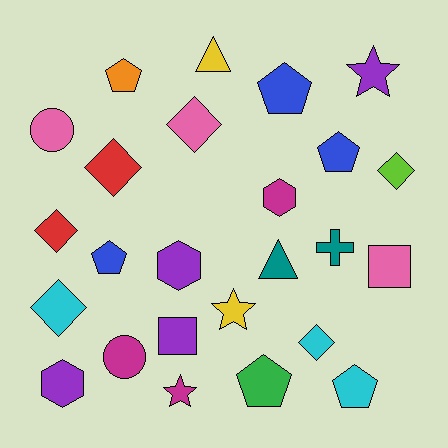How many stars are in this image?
There are 3 stars.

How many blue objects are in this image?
There are 3 blue objects.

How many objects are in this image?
There are 25 objects.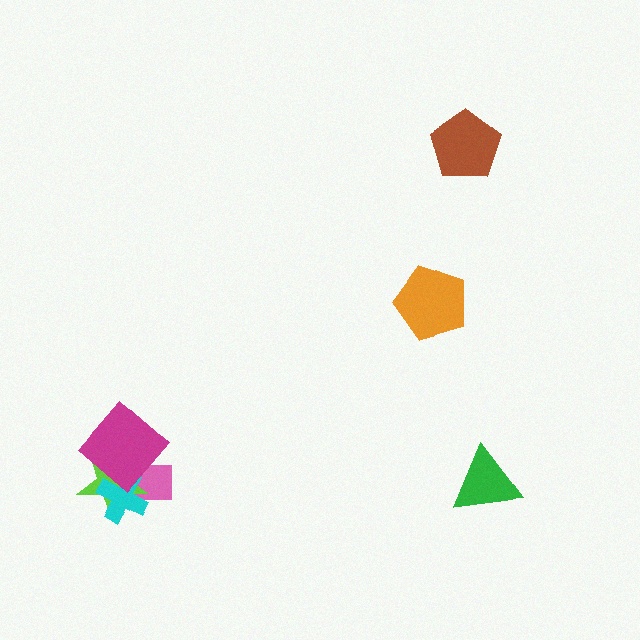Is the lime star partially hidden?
Yes, it is partially covered by another shape.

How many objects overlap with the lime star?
3 objects overlap with the lime star.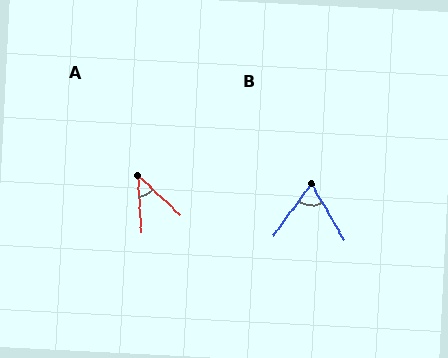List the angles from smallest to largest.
A (44°), B (66°).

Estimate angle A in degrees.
Approximately 44 degrees.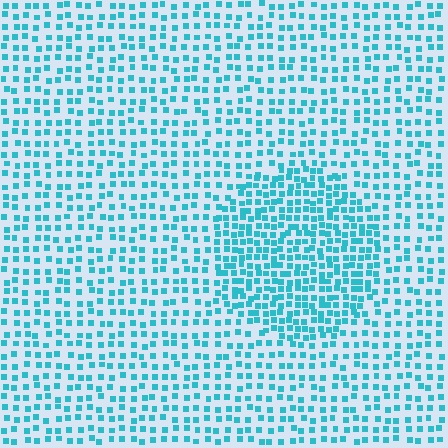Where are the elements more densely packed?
The elements are more densely packed inside the circle boundary.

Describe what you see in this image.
The image contains small cyan elements arranged at two different densities. A circle-shaped region is visible where the elements are more densely packed than the surrounding area.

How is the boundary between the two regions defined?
The boundary is defined by a change in element density (approximately 1.8x ratio). All elements are the same color, size, and shape.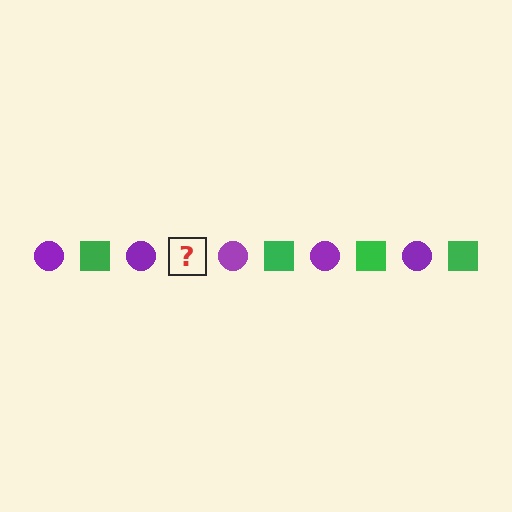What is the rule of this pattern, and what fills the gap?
The rule is that the pattern alternates between purple circle and green square. The gap should be filled with a green square.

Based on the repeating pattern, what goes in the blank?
The blank should be a green square.